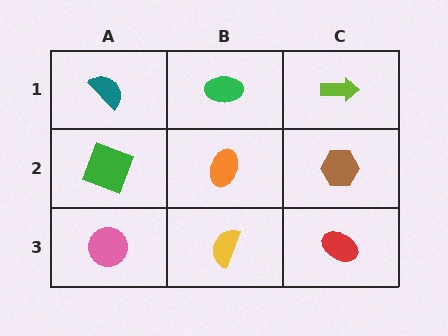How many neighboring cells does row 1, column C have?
2.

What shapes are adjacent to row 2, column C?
A lime arrow (row 1, column C), a red ellipse (row 3, column C), an orange ellipse (row 2, column B).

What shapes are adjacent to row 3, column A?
A green square (row 2, column A), a yellow semicircle (row 3, column B).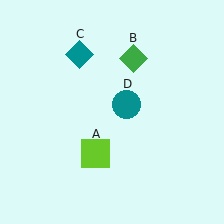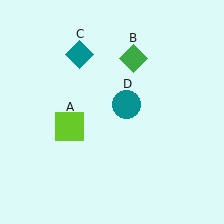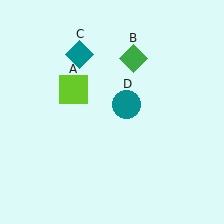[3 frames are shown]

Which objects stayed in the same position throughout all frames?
Green diamond (object B) and teal diamond (object C) and teal circle (object D) remained stationary.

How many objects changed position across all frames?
1 object changed position: lime square (object A).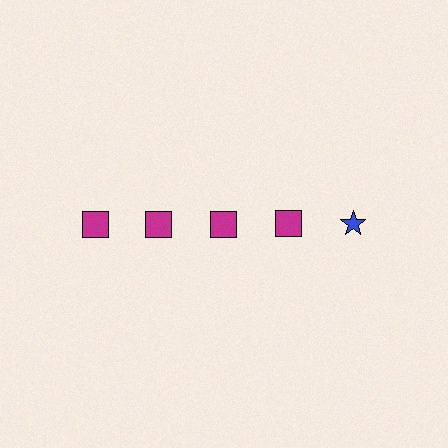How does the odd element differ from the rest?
It differs in both color (blue instead of magenta) and shape (star instead of square).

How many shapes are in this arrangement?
There are 5 shapes arranged in a grid pattern.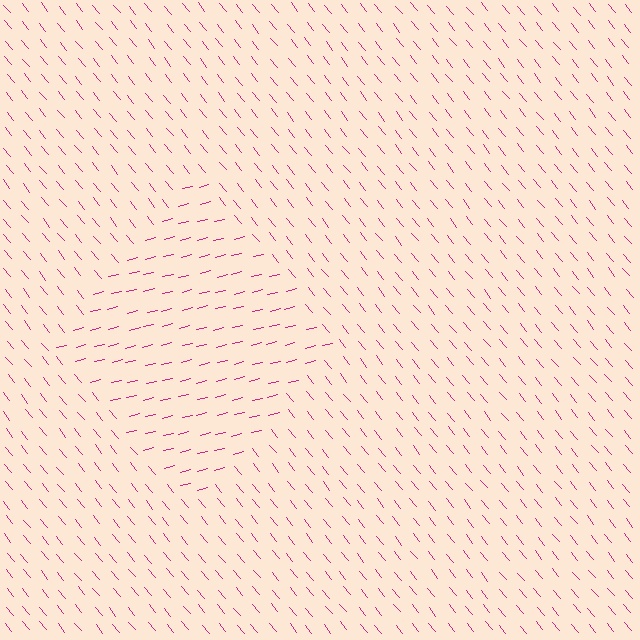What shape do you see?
I see a diamond.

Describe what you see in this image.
The image is filled with small magenta line segments. A diamond region in the image has lines oriented differently from the surrounding lines, creating a visible texture boundary.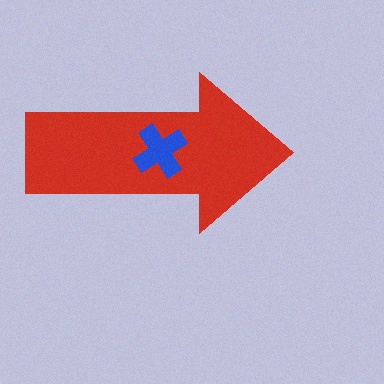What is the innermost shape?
The blue cross.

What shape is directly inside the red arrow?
The blue cross.